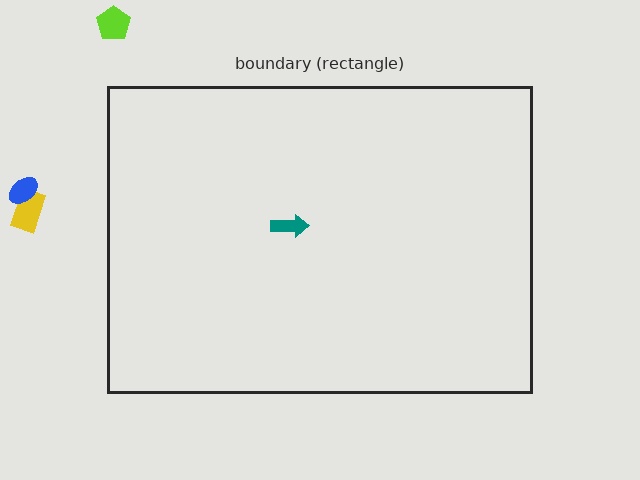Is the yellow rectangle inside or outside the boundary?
Outside.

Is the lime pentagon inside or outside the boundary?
Outside.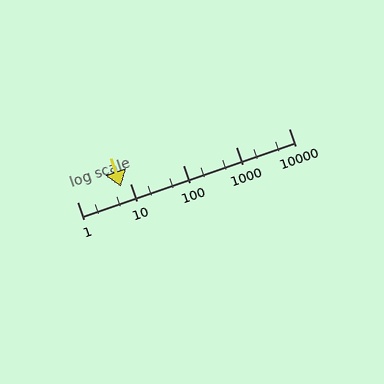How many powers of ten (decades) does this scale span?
The scale spans 4 decades, from 1 to 10000.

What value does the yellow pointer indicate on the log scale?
The pointer indicates approximately 6.7.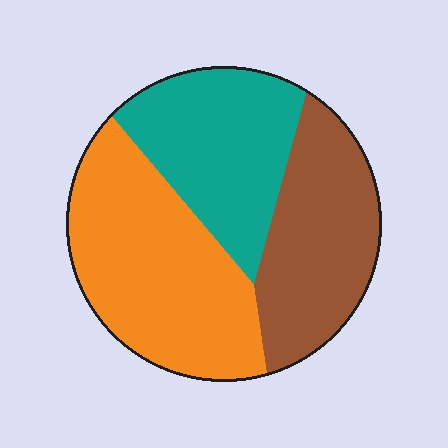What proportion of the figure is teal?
Teal takes up between a quarter and a half of the figure.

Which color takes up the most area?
Orange, at roughly 40%.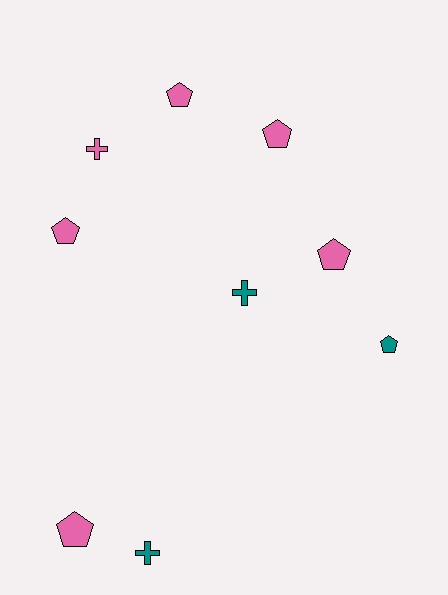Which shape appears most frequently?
Pentagon, with 6 objects.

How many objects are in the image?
There are 9 objects.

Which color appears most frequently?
Pink, with 6 objects.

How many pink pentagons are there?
There are 5 pink pentagons.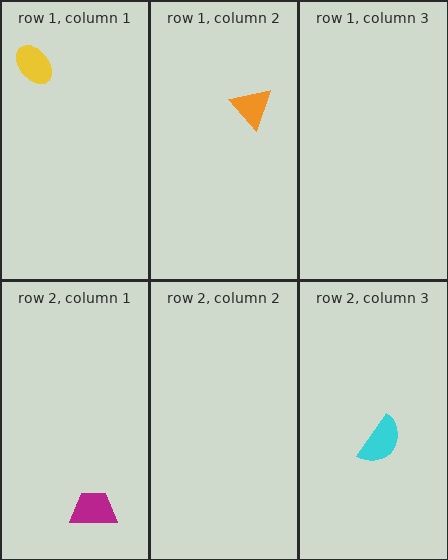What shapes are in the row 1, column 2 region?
The orange triangle.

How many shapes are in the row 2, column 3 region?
1.